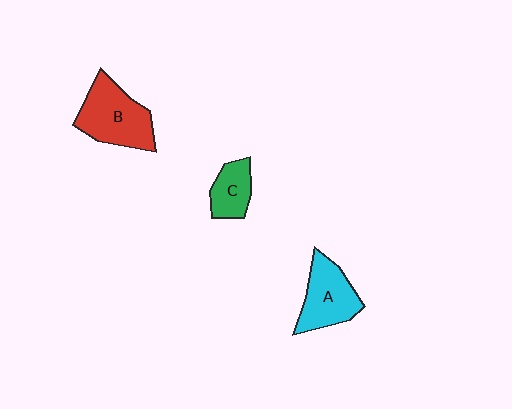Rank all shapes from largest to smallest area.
From largest to smallest: B (red), A (cyan), C (green).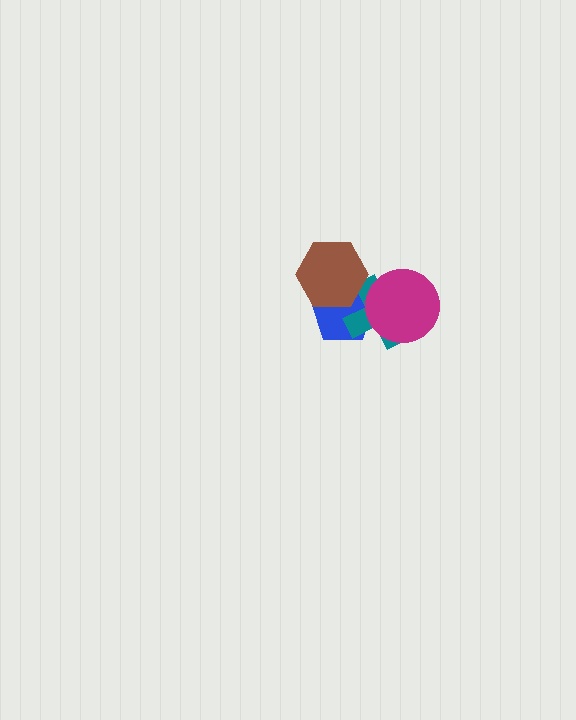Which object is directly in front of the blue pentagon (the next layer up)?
The teal cross is directly in front of the blue pentagon.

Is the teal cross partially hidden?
Yes, it is partially covered by another shape.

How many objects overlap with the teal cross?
3 objects overlap with the teal cross.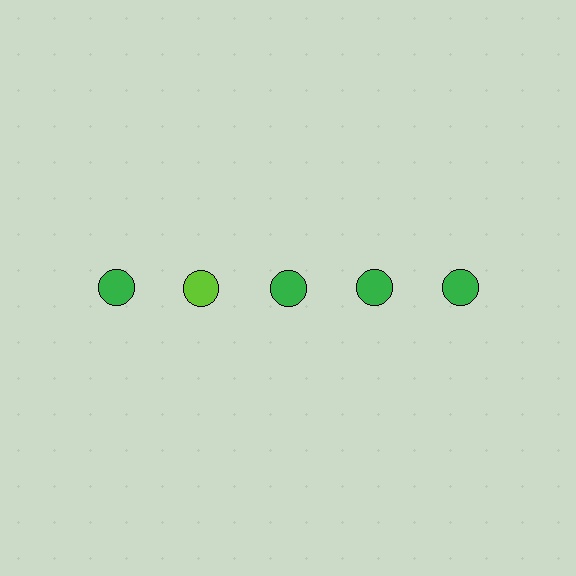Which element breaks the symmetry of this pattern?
The lime circle in the top row, second from left column breaks the symmetry. All other shapes are green circles.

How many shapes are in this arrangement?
There are 5 shapes arranged in a grid pattern.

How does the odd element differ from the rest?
It has a different color: lime instead of green.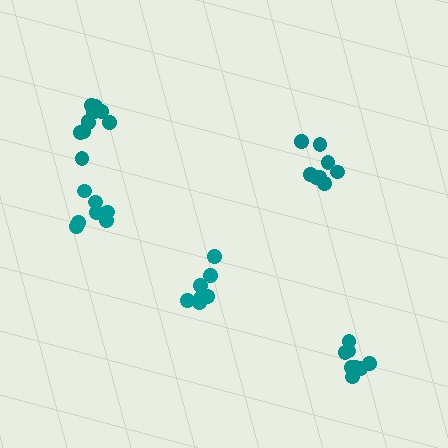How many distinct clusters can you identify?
There are 5 distinct clusters.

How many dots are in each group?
Group 1: 10 dots, Group 2: 8 dots, Group 3: 7 dots, Group 4: 7 dots, Group 5: 8 dots (40 total).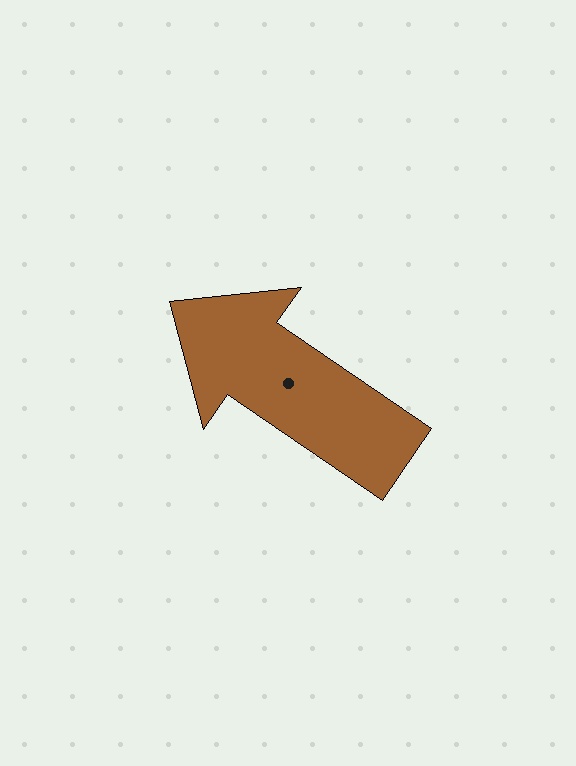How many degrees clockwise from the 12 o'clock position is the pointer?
Approximately 304 degrees.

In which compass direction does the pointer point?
Northwest.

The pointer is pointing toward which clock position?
Roughly 10 o'clock.